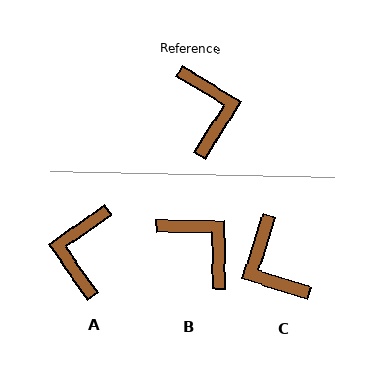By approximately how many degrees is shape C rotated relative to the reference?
Approximately 167 degrees clockwise.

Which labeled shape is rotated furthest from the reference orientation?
C, about 167 degrees away.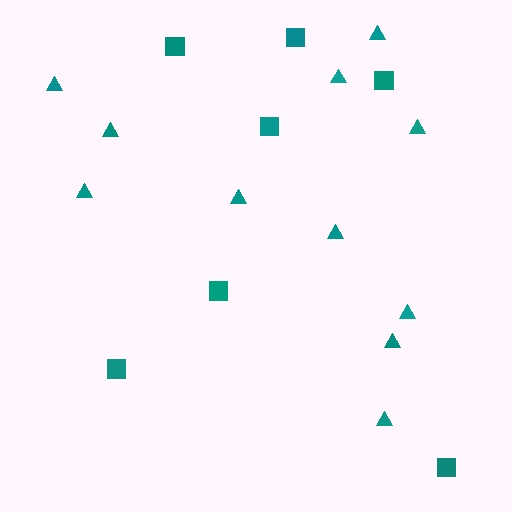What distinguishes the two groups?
There are 2 groups: one group of triangles (11) and one group of squares (7).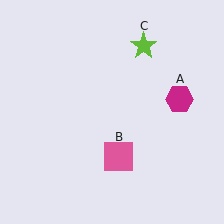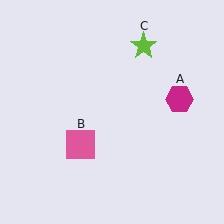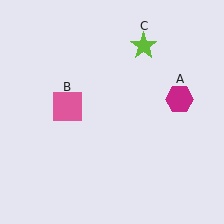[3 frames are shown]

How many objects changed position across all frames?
1 object changed position: pink square (object B).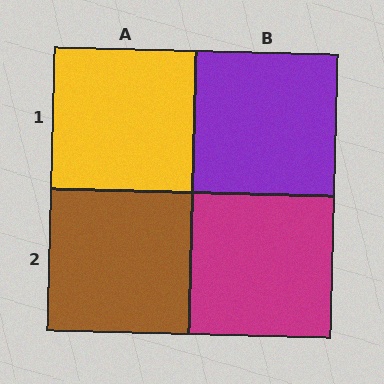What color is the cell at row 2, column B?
Magenta.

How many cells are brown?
1 cell is brown.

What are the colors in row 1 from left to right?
Yellow, purple.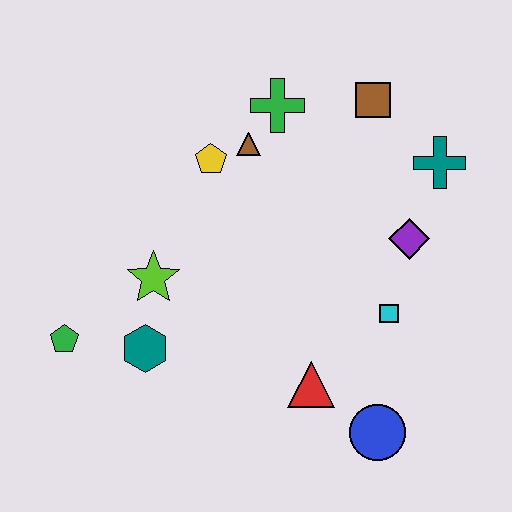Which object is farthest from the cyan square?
The green pentagon is farthest from the cyan square.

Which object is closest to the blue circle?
The red triangle is closest to the blue circle.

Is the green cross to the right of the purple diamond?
No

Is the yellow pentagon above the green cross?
No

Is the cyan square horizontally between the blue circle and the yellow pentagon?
No